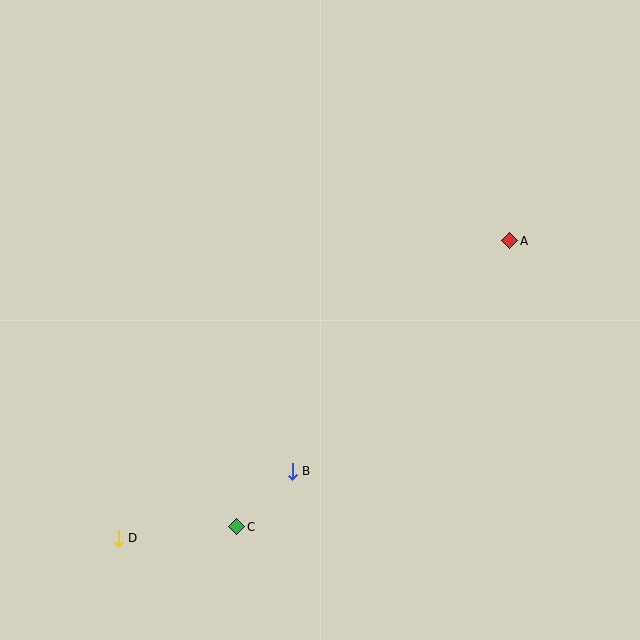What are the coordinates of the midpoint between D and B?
The midpoint between D and B is at (205, 505).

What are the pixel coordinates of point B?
Point B is at (292, 471).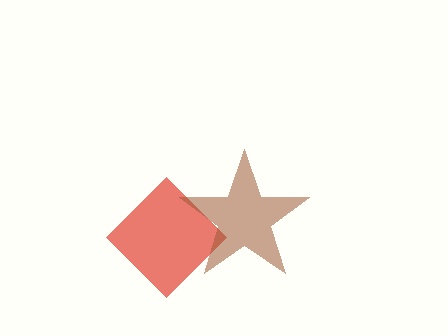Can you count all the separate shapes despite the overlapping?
Yes, there are 2 separate shapes.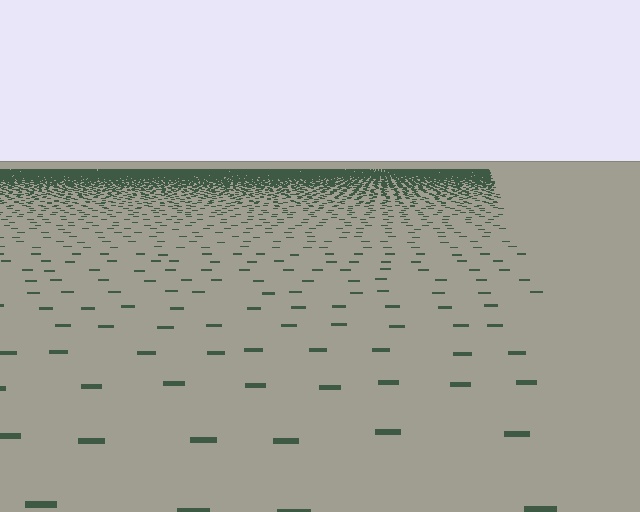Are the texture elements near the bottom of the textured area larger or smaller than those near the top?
Larger. Near the bottom, elements are closer to the viewer and appear at a bigger on-screen size.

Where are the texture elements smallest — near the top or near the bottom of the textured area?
Near the top.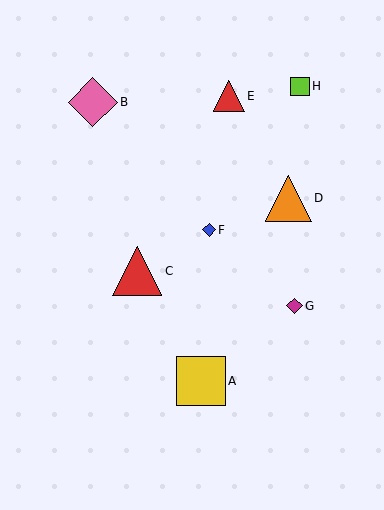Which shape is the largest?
The pink diamond (labeled B) is the largest.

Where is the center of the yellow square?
The center of the yellow square is at (201, 381).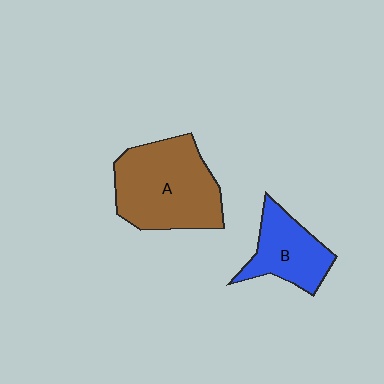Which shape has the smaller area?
Shape B (blue).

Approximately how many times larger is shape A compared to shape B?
Approximately 1.7 times.